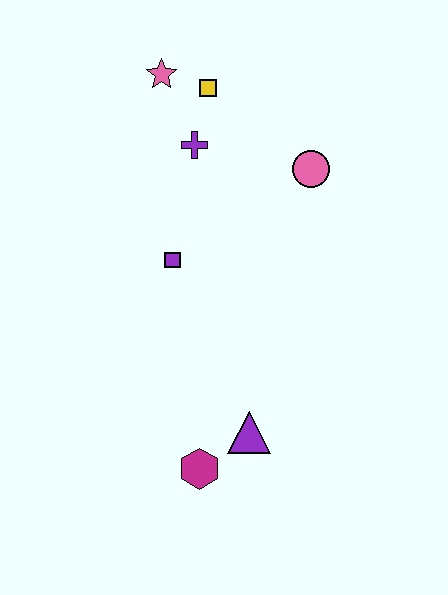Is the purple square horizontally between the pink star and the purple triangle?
Yes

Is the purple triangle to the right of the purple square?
Yes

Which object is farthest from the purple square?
The magenta hexagon is farthest from the purple square.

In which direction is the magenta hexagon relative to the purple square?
The magenta hexagon is below the purple square.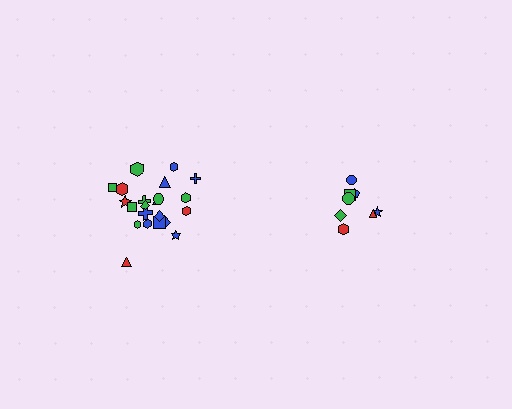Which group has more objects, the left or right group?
The left group.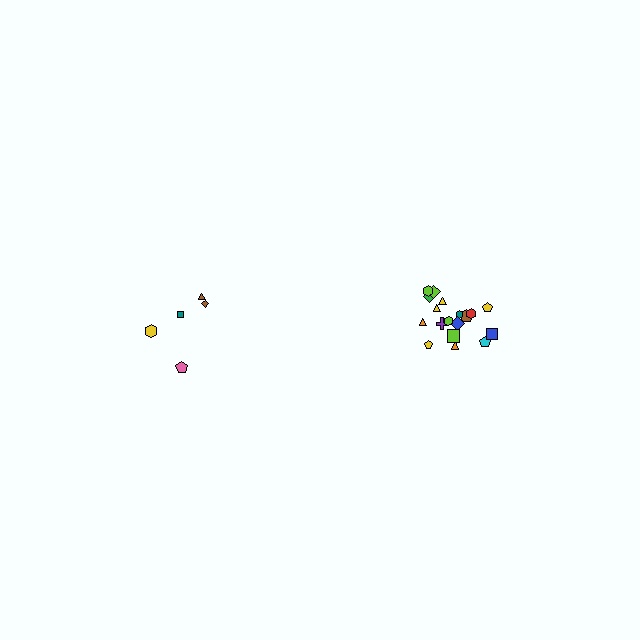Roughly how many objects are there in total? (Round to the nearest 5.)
Roughly 25 objects in total.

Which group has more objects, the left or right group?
The right group.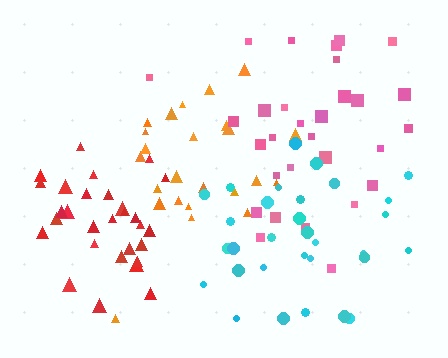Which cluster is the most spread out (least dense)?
Orange.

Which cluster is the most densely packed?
Red.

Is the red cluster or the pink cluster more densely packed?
Red.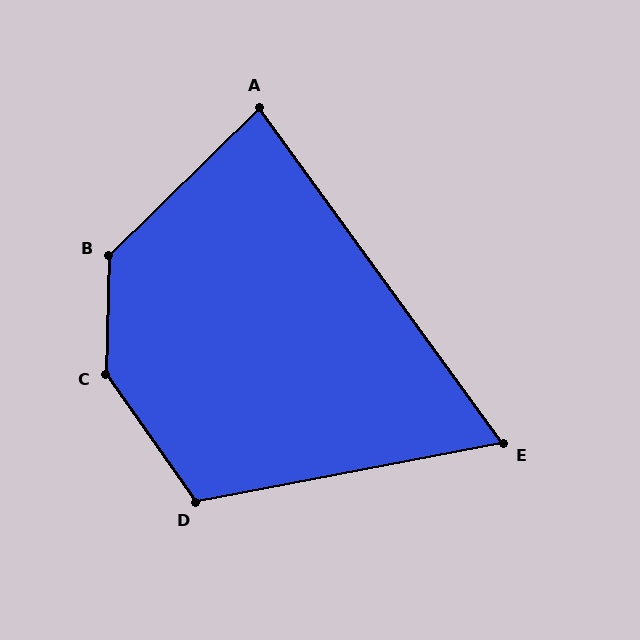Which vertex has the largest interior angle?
C, at approximately 144 degrees.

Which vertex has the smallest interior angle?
E, at approximately 65 degrees.